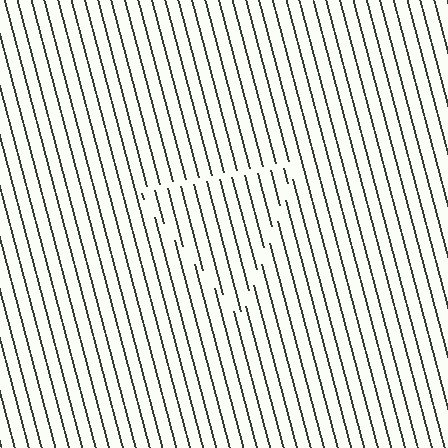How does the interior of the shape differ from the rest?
The interior of the shape contains the same grating, shifted by half a period — the contour is defined by the phase discontinuity where line-ends from the inner and outer gratings abut.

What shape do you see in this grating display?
An illusory triangle. The interior of the shape contains the same grating, shifted by half a period — the contour is defined by the phase discontinuity where line-ends from the inner and outer gratings abut.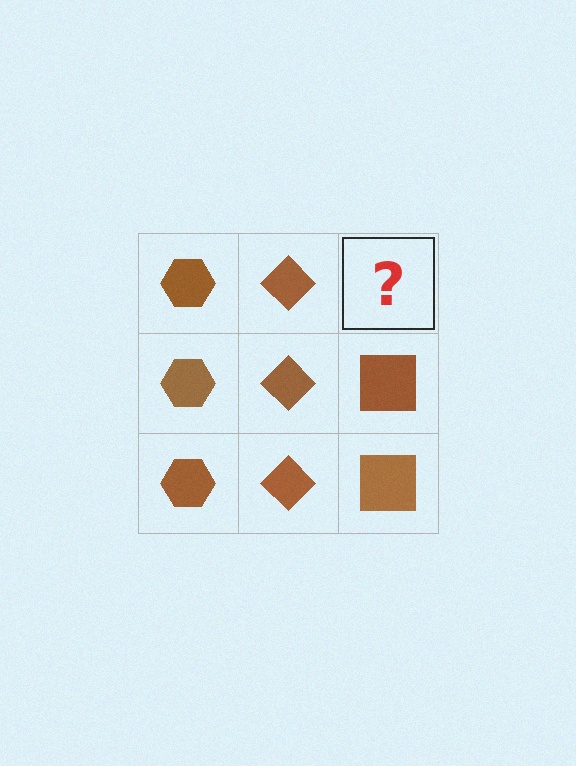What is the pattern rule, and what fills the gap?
The rule is that each column has a consistent shape. The gap should be filled with a brown square.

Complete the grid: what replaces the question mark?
The question mark should be replaced with a brown square.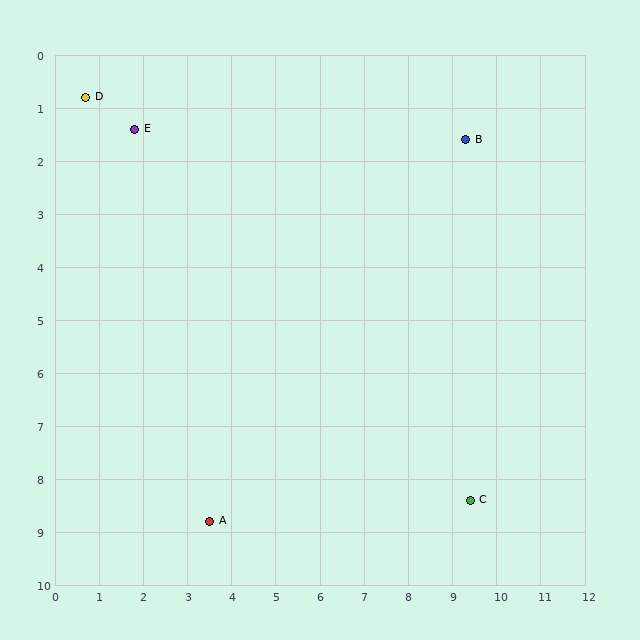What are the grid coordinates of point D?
Point D is at approximately (0.7, 0.8).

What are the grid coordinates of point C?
Point C is at approximately (9.4, 8.4).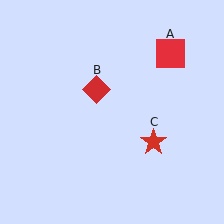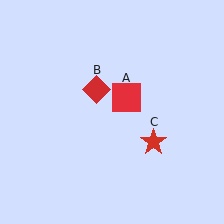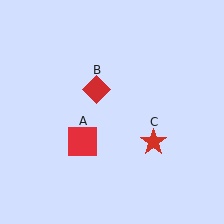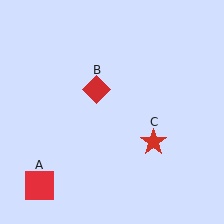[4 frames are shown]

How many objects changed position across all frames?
1 object changed position: red square (object A).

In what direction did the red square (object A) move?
The red square (object A) moved down and to the left.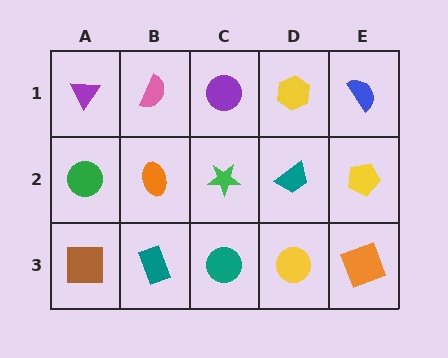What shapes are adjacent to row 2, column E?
A blue semicircle (row 1, column E), an orange square (row 3, column E), a teal trapezoid (row 2, column D).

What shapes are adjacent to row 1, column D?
A teal trapezoid (row 2, column D), a purple circle (row 1, column C), a blue semicircle (row 1, column E).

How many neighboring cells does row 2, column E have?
3.